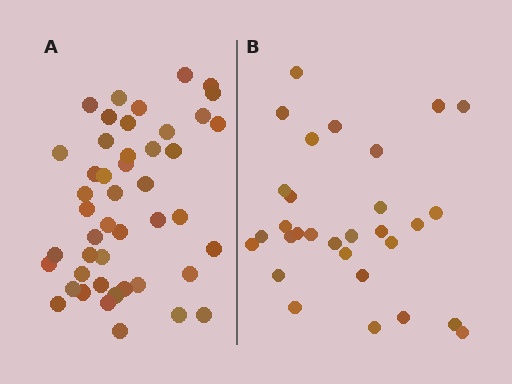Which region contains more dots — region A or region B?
Region A (the left region) has more dots.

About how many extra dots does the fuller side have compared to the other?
Region A has approximately 15 more dots than region B.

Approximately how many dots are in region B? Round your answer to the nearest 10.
About 30 dots.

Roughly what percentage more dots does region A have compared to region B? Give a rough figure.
About 55% more.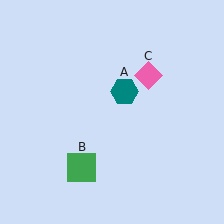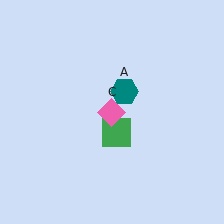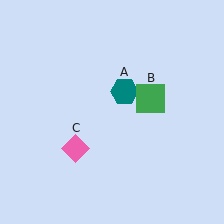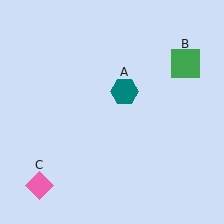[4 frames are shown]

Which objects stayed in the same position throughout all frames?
Teal hexagon (object A) remained stationary.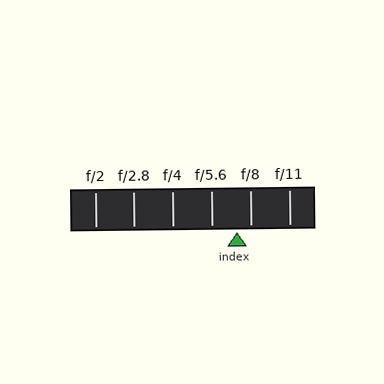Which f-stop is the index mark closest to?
The index mark is closest to f/8.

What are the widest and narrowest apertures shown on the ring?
The widest aperture shown is f/2 and the narrowest is f/11.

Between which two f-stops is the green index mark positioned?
The index mark is between f/5.6 and f/8.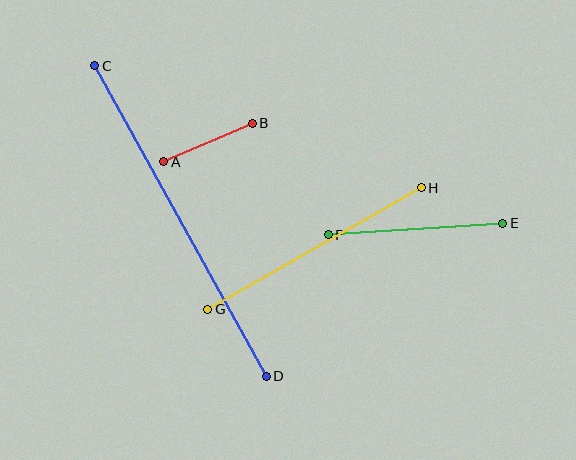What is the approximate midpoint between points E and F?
The midpoint is at approximately (415, 229) pixels.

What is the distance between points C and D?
The distance is approximately 355 pixels.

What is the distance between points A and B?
The distance is approximately 97 pixels.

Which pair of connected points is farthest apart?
Points C and D are farthest apart.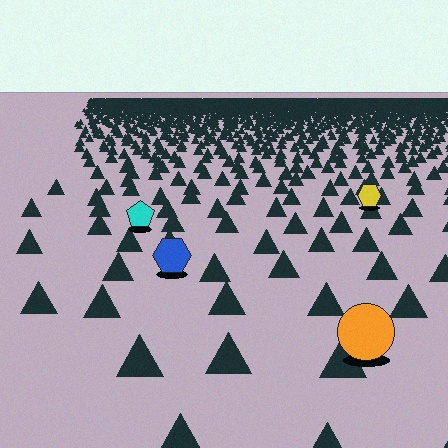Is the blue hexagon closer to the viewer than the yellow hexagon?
Yes. The blue hexagon is closer — you can tell from the texture gradient: the ground texture is coarser near it.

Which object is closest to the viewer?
The orange circle is closest. The texture marks near it are larger and more spread out.